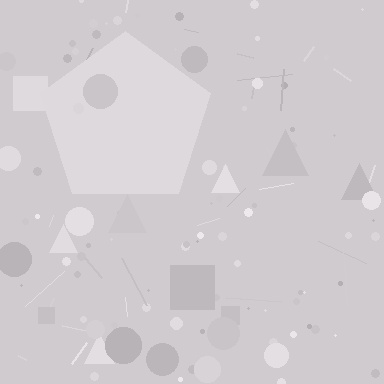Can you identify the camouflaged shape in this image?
The camouflaged shape is a pentagon.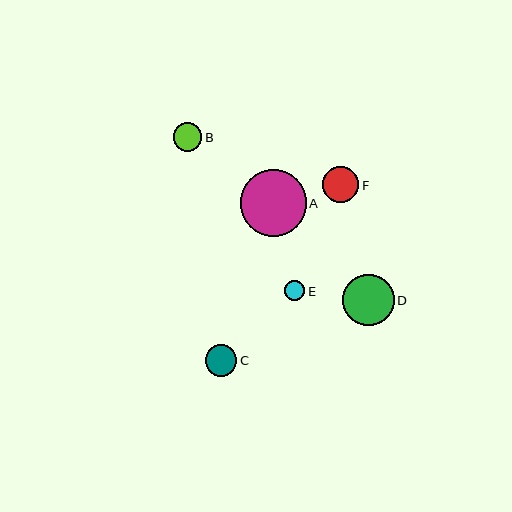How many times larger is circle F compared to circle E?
Circle F is approximately 1.8 times the size of circle E.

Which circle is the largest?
Circle A is the largest with a size of approximately 66 pixels.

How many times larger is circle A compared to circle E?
Circle A is approximately 3.2 times the size of circle E.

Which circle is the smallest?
Circle E is the smallest with a size of approximately 20 pixels.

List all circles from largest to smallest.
From largest to smallest: A, D, F, C, B, E.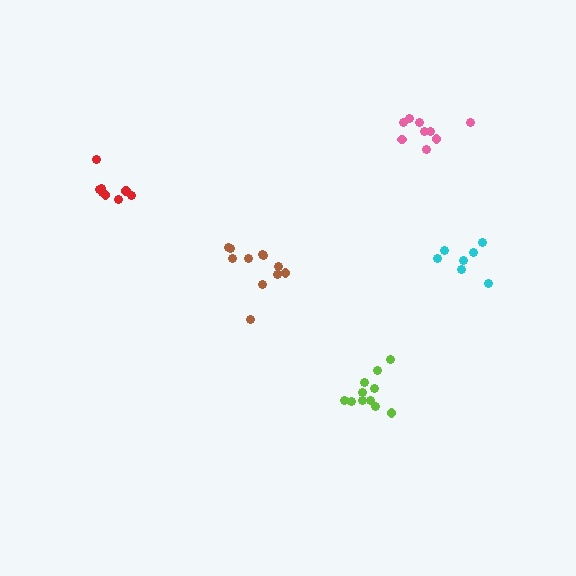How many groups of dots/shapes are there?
There are 5 groups.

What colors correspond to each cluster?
The clusters are colored: red, cyan, lime, pink, brown.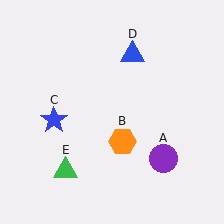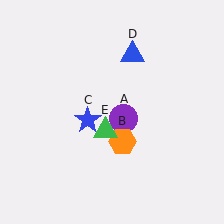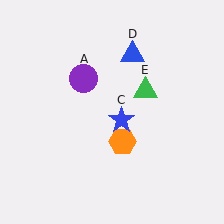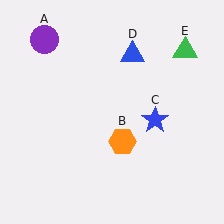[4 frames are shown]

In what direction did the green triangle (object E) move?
The green triangle (object E) moved up and to the right.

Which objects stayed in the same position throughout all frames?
Orange hexagon (object B) and blue triangle (object D) remained stationary.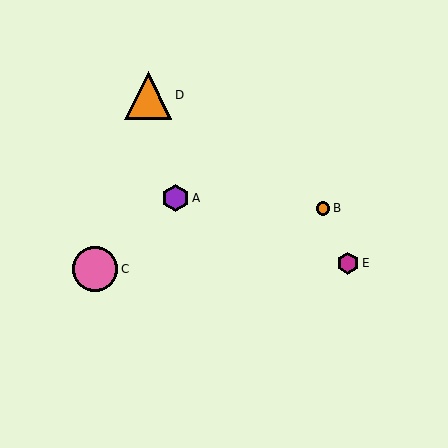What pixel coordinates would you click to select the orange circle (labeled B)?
Click at (323, 208) to select the orange circle B.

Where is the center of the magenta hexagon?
The center of the magenta hexagon is at (348, 263).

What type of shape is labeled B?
Shape B is an orange circle.